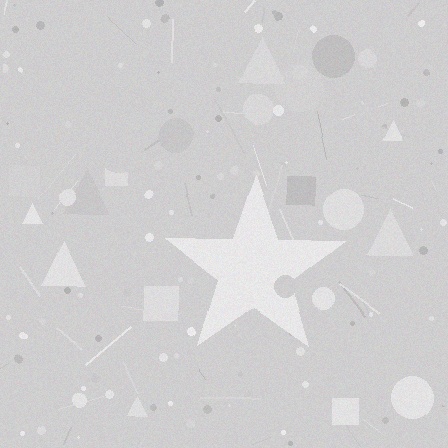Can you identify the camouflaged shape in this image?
The camouflaged shape is a star.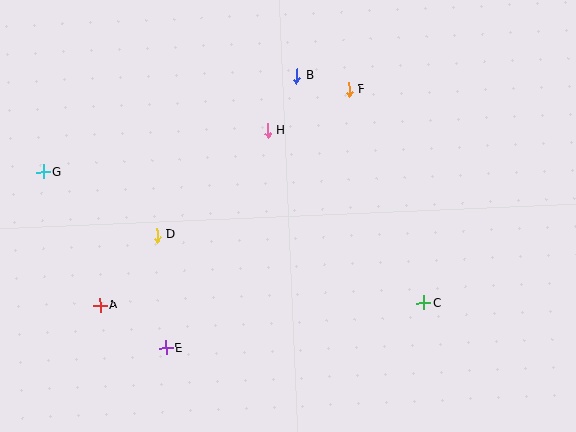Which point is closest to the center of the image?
Point H at (268, 131) is closest to the center.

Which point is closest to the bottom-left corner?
Point A is closest to the bottom-left corner.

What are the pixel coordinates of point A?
Point A is at (100, 305).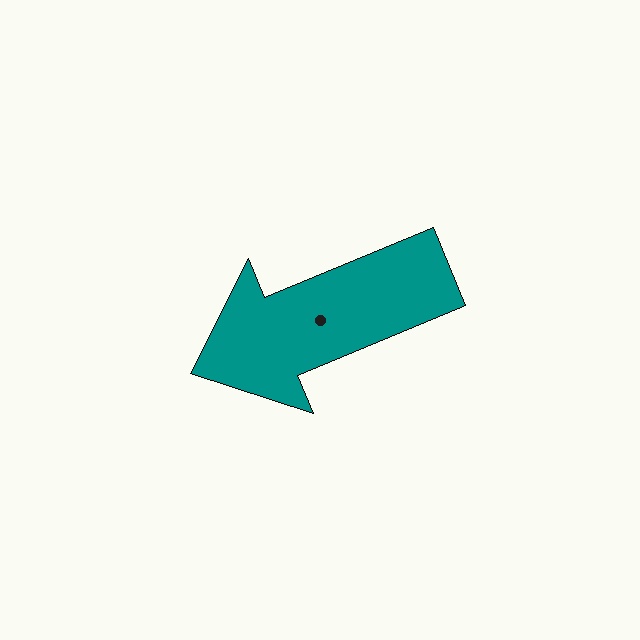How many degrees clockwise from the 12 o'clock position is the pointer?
Approximately 248 degrees.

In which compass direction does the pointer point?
West.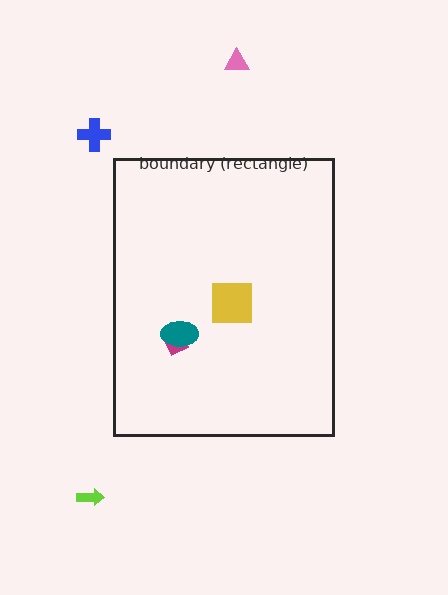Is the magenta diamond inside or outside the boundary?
Inside.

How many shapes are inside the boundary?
3 inside, 3 outside.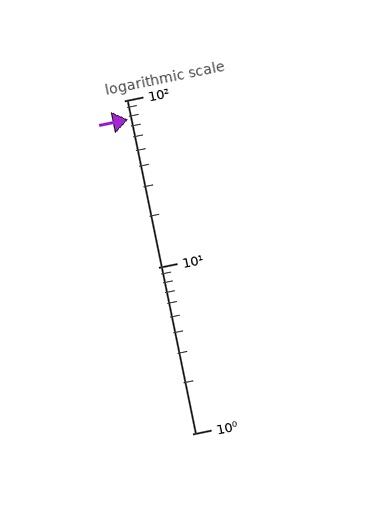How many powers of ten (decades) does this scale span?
The scale spans 2 decades, from 1 to 100.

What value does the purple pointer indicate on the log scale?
The pointer indicates approximately 77.